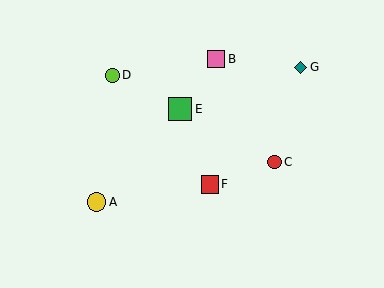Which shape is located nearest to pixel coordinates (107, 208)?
The yellow circle (labeled A) at (97, 202) is nearest to that location.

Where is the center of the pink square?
The center of the pink square is at (216, 59).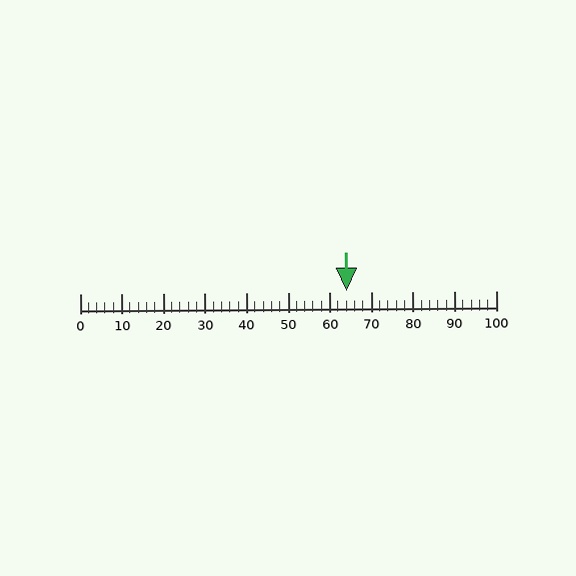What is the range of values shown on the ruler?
The ruler shows values from 0 to 100.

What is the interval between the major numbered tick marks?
The major tick marks are spaced 10 units apart.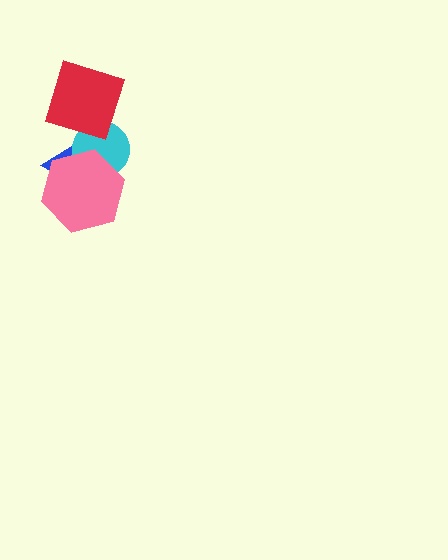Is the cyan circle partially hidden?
Yes, it is partially covered by another shape.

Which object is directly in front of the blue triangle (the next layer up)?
The cyan circle is directly in front of the blue triangle.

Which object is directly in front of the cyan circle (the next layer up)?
The pink hexagon is directly in front of the cyan circle.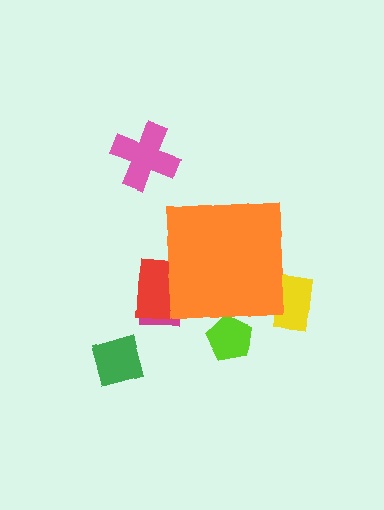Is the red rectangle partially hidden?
Yes, the red rectangle is partially hidden behind the orange square.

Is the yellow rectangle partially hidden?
Yes, the yellow rectangle is partially hidden behind the orange square.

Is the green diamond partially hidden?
No, the green diamond is fully visible.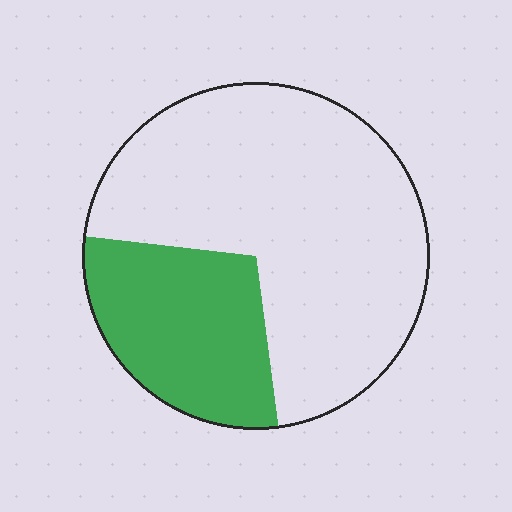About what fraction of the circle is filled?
About one quarter (1/4).